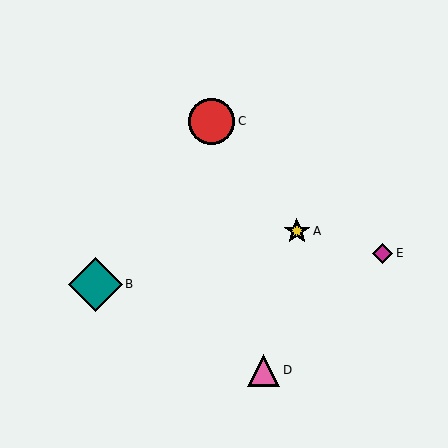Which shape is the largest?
The teal diamond (labeled B) is the largest.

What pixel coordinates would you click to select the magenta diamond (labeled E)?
Click at (383, 253) to select the magenta diamond E.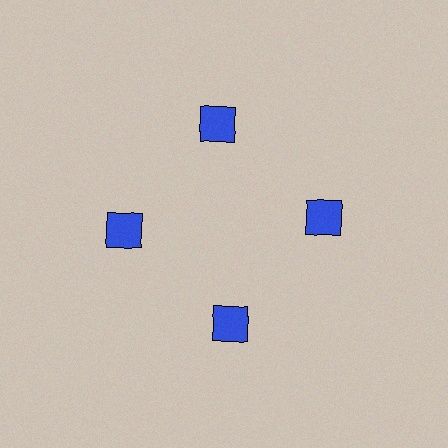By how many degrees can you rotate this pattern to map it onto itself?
The pattern maps onto itself every 90 degrees of rotation.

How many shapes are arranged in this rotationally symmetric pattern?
There are 4 shapes, arranged in 4 groups of 1.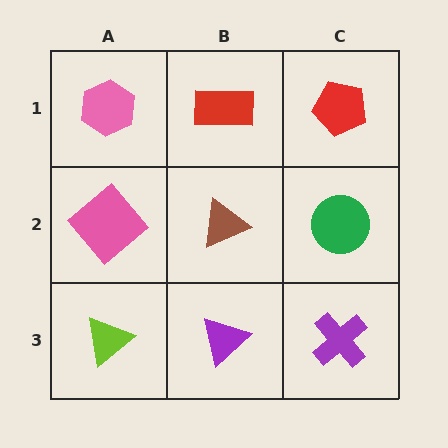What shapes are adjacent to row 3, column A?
A pink diamond (row 2, column A), a purple triangle (row 3, column B).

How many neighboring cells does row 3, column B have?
3.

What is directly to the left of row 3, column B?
A lime triangle.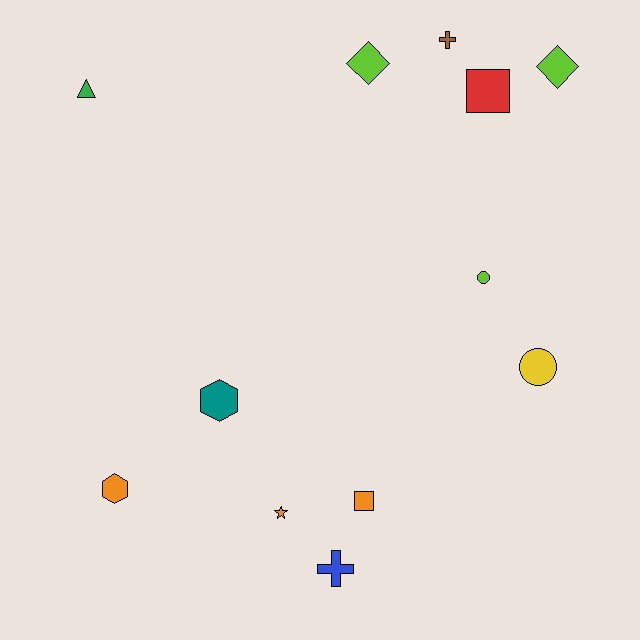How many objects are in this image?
There are 12 objects.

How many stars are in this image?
There is 1 star.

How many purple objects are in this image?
There are no purple objects.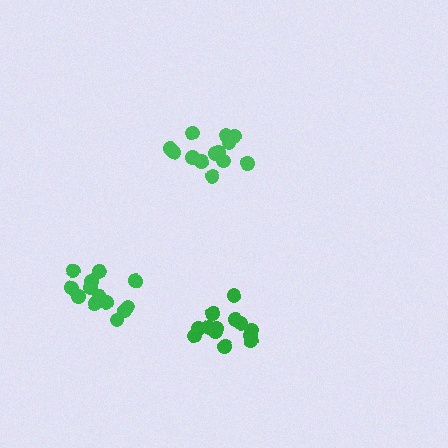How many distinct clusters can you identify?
There are 3 distinct clusters.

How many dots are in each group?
Group 1: 13 dots, Group 2: 13 dots, Group 3: 13 dots (39 total).